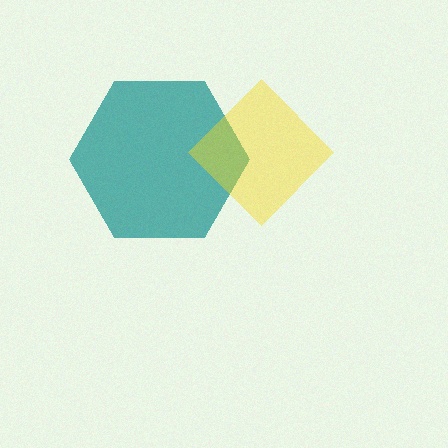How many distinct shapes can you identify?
There are 2 distinct shapes: a teal hexagon, a yellow diamond.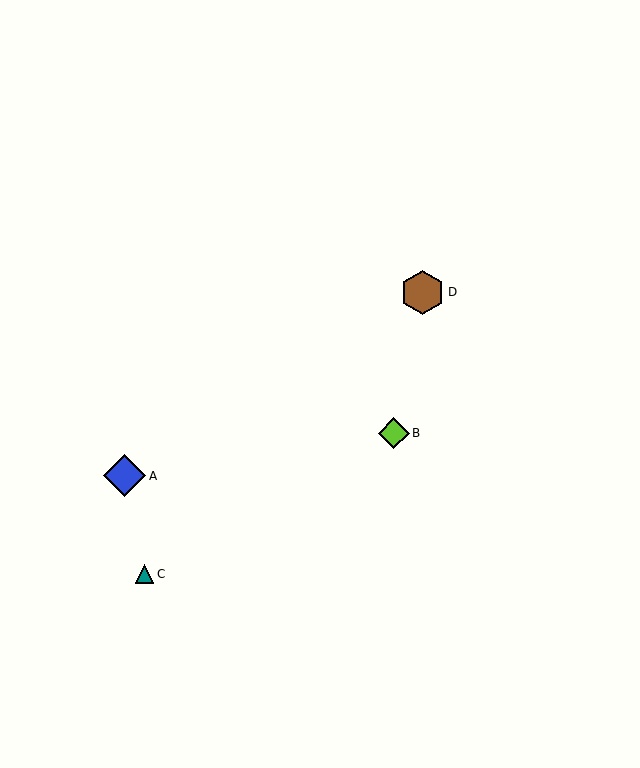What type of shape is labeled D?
Shape D is a brown hexagon.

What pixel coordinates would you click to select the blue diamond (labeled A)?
Click at (125, 476) to select the blue diamond A.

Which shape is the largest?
The brown hexagon (labeled D) is the largest.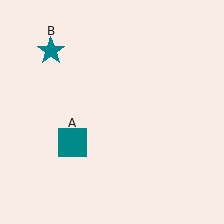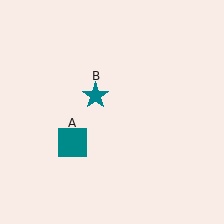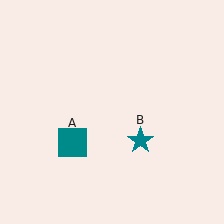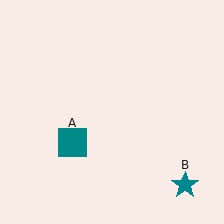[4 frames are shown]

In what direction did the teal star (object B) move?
The teal star (object B) moved down and to the right.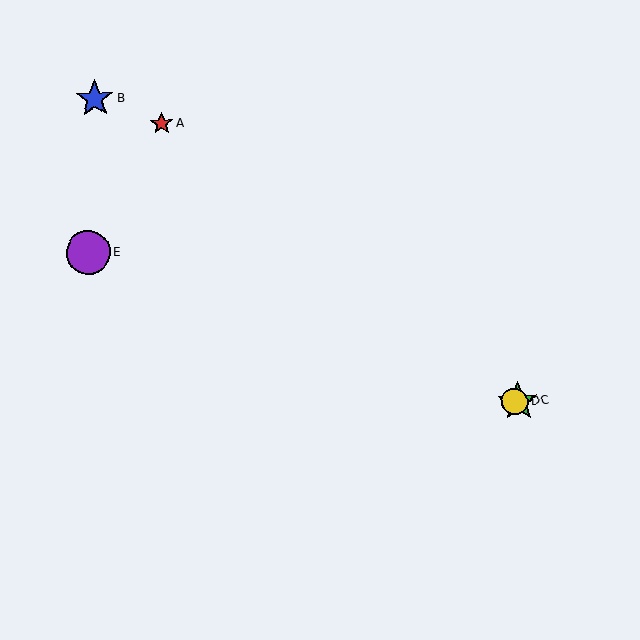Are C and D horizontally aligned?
Yes, both are at y≈402.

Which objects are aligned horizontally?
Objects C, D are aligned horizontally.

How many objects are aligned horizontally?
2 objects (C, D) are aligned horizontally.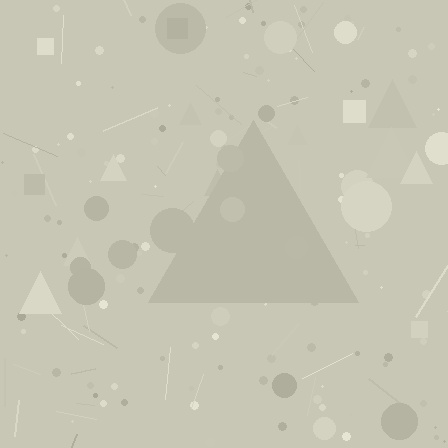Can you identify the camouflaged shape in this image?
The camouflaged shape is a triangle.